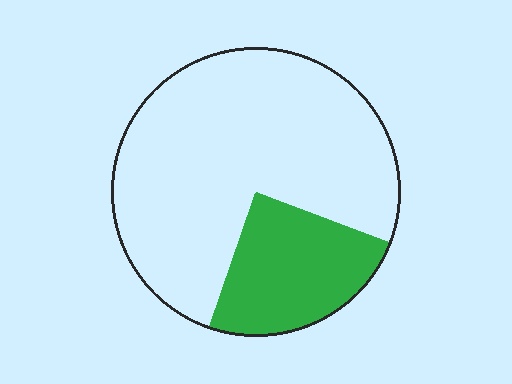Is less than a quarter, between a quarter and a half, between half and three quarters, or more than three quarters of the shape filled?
Less than a quarter.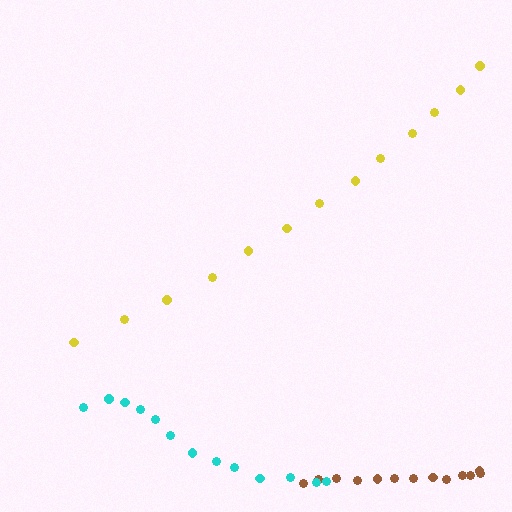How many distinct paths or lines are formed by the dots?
There are 3 distinct paths.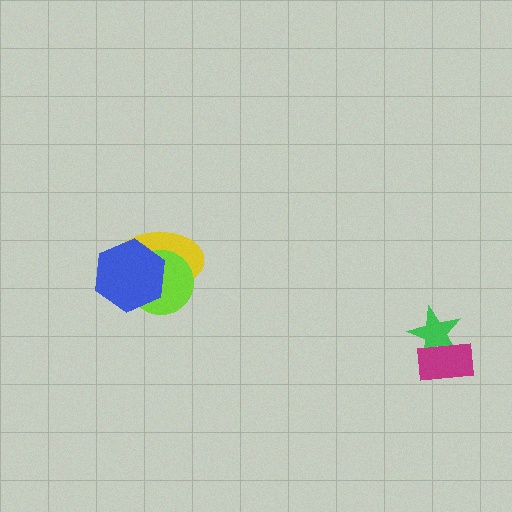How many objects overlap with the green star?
1 object overlaps with the green star.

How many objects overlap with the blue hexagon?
2 objects overlap with the blue hexagon.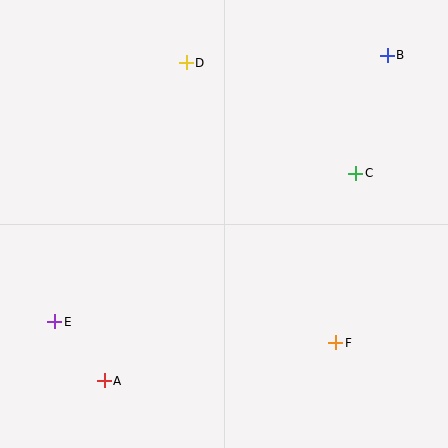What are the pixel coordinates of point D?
Point D is at (186, 63).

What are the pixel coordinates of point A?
Point A is at (104, 381).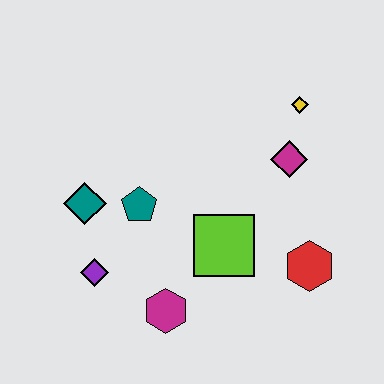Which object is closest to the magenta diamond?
The yellow diamond is closest to the magenta diamond.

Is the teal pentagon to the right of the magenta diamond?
No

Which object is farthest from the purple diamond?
The yellow diamond is farthest from the purple diamond.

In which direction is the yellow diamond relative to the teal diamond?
The yellow diamond is to the right of the teal diamond.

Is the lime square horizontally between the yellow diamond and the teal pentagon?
Yes